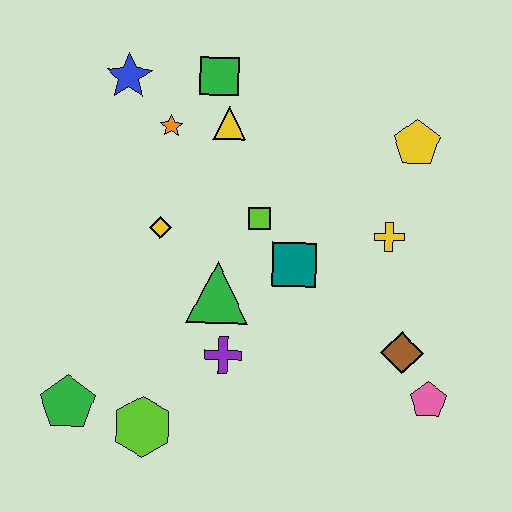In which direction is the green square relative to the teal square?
The green square is above the teal square.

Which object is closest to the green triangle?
The purple cross is closest to the green triangle.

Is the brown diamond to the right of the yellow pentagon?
No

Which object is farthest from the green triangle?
The yellow pentagon is farthest from the green triangle.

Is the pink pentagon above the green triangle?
No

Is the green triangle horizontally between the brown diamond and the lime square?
No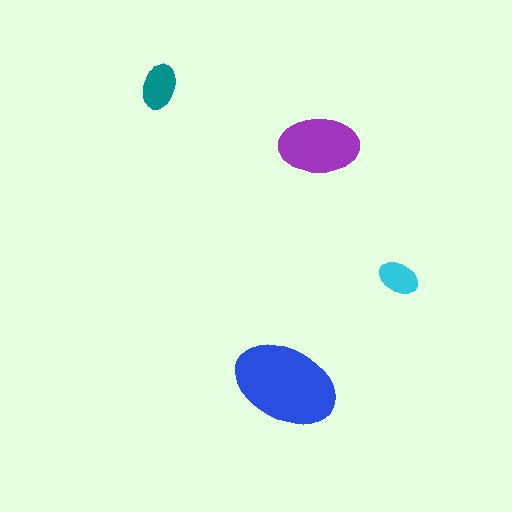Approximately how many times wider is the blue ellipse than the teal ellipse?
About 2.5 times wider.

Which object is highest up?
The teal ellipse is topmost.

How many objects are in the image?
There are 4 objects in the image.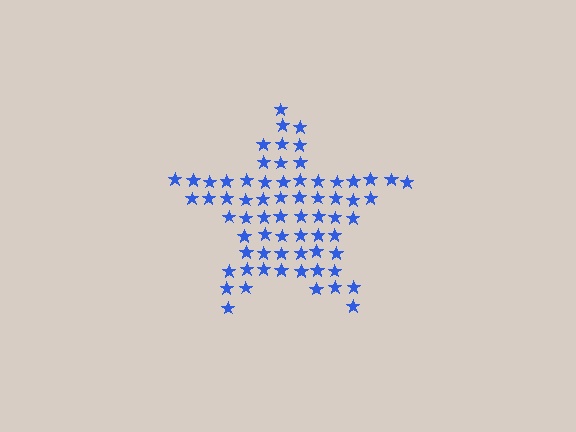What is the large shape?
The large shape is a star.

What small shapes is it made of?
It is made of small stars.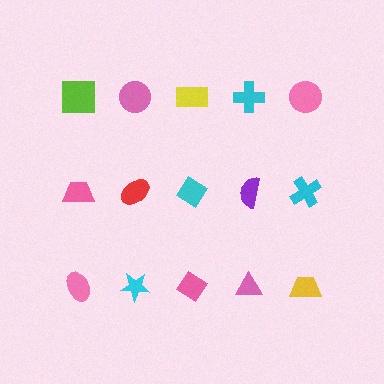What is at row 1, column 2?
A pink circle.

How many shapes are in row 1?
5 shapes.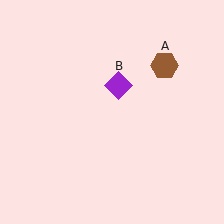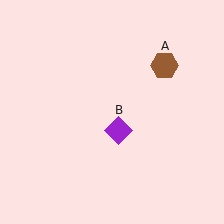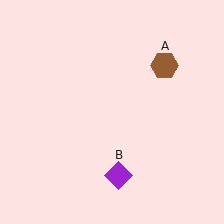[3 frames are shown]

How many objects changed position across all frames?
1 object changed position: purple diamond (object B).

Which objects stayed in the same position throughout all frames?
Brown hexagon (object A) remained stationary.